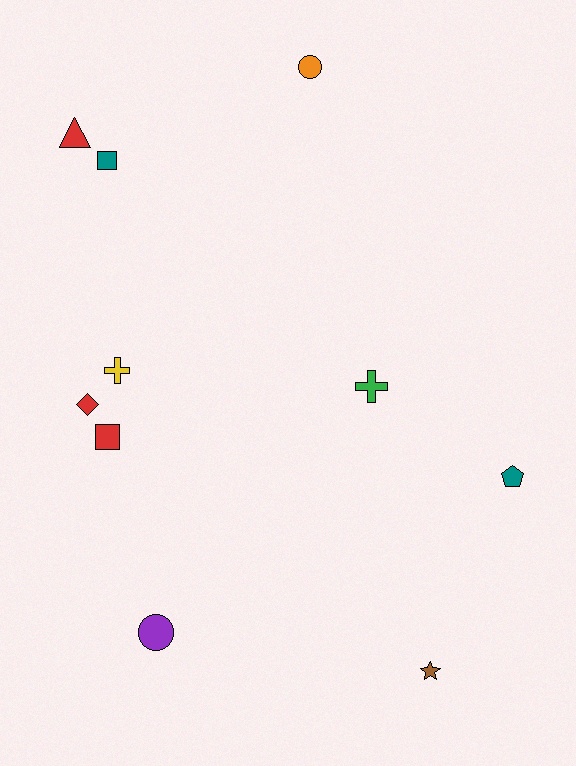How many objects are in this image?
There are 10 objects.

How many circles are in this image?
There are 2 circles.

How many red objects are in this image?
There are 3 red objects.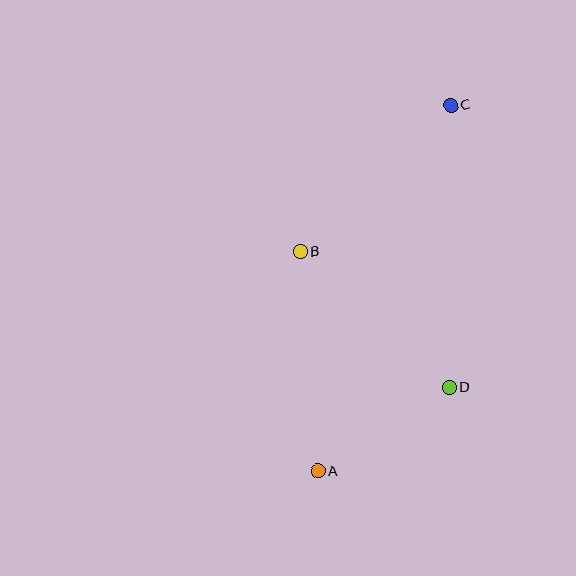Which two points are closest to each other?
Points A and D are closest to each other.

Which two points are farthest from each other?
Points A and C are farthest from each other.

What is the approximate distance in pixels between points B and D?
The distance between B and D is approximately 201 pixels.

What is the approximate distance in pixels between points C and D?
The distance between C and D is approximately 282 pixels.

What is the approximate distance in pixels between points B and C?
The distance between B and C is approximately 210 pixels.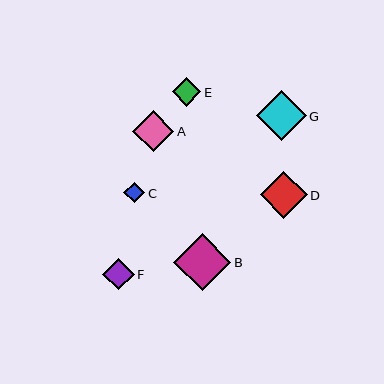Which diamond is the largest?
Diamond B is the largest with a size of approximately 57 pixels.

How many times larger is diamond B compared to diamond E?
Diamond B is approximately 2.0 times the size of diamond E.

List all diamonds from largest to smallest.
From largest to smallest: B, G, D, A, F, E, C.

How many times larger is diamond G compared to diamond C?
Diamond G is approximately 2.4 times the size of diamond C.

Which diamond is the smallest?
Diamond C is the smallest with a size of approximately 21 pixels.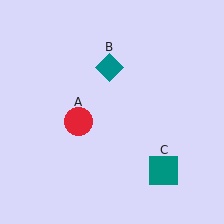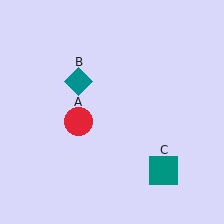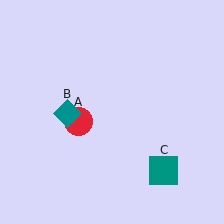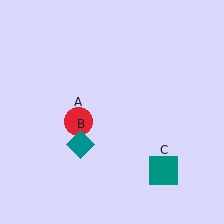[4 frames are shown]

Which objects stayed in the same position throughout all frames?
Red circle (object A) and teal square (object C) remained stationary.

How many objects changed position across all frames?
1 object changed position: teal diamond (object B).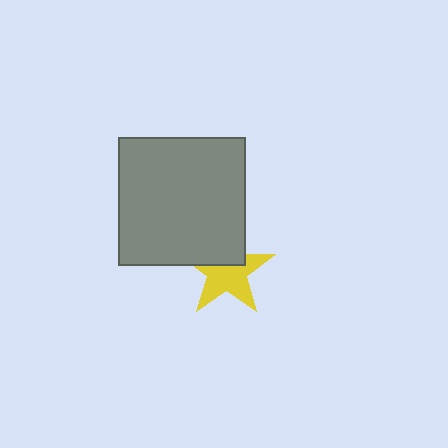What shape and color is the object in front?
The object in front is a gray square.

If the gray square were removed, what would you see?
You would see the complete yellow star.